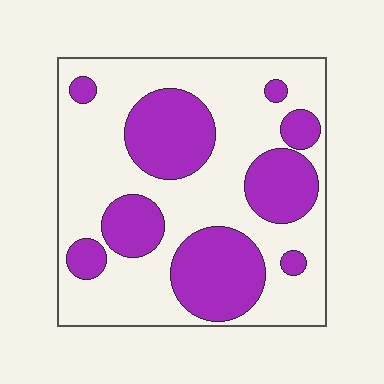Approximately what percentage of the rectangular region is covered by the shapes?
Approximately 35%.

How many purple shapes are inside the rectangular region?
9.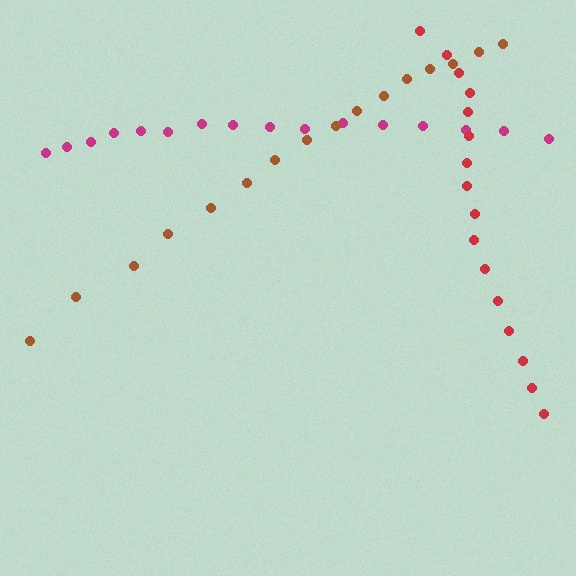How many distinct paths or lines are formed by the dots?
There are 3 distinct paths.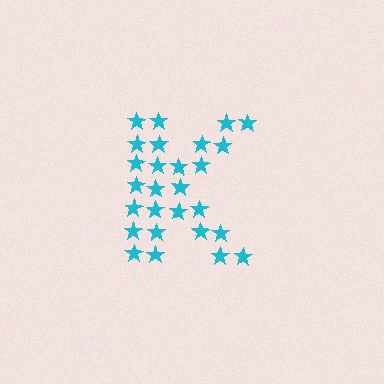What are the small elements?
The small elements are stars.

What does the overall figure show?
The overall figure shows the letter K.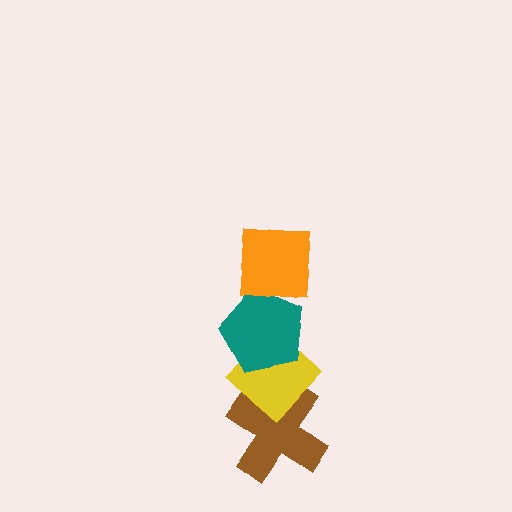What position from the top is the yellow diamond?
The yellow diamond is 3rd from the top.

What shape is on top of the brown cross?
The yellow diamond is on top of the brown cross.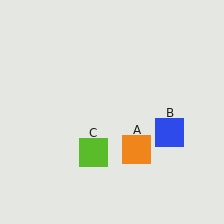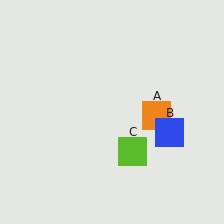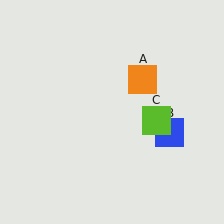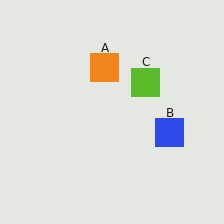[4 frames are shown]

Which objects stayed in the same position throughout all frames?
Blue square (object B) remained stationary.